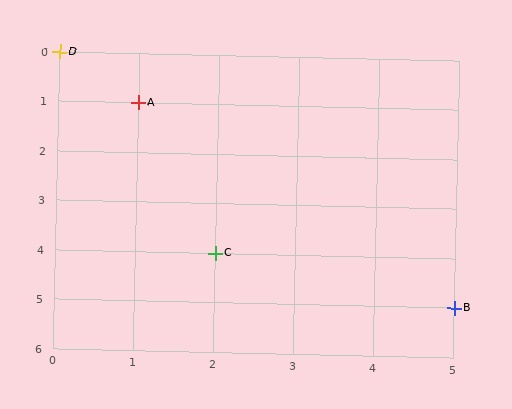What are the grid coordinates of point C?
Point C is at grid coordinates (2, 4).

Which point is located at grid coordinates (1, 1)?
Point A is at (1, 1).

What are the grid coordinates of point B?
Point B is at grid coordinates (5, 5).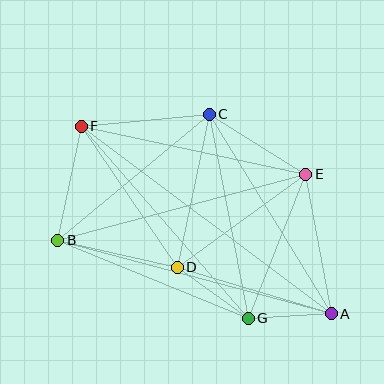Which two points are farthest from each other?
Points A and F are farthest from each other.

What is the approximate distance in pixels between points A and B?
The distance between A and B is approximately 283 pixels.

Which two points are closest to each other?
Points A and G are closest to each other.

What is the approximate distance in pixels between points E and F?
The distance between E and F is approximately 230 pixels.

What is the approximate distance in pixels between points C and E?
The distance between C and E is approximately 113 pixels.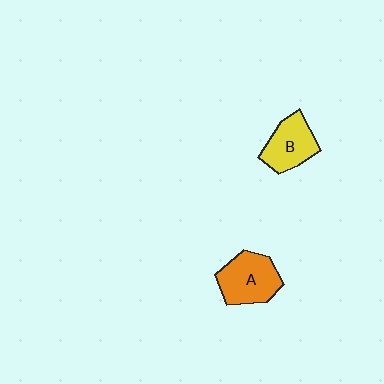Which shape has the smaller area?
Shape B (yellow).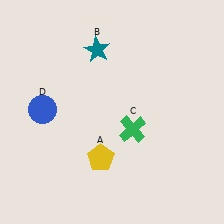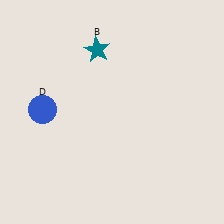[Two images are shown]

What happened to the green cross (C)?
The green cross (C) was removed in Image 2. It was in the bottom-right area of Image 1.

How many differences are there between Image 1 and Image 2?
There are 2 differences between the two images.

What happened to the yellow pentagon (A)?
The yellow pentagon (A) was removed in Image 2. It was in the bottom-left area of Image 1.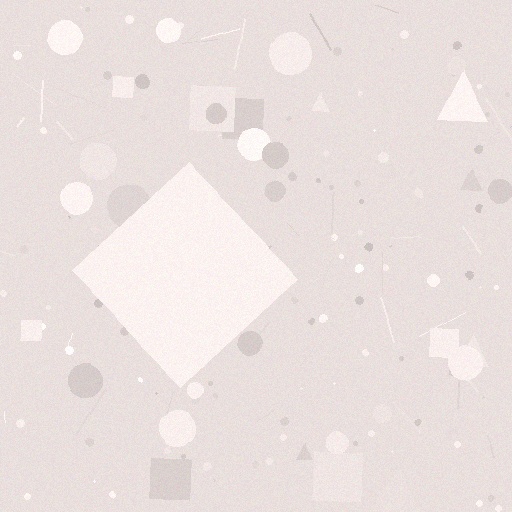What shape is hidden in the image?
A diamond is hidden in the image.